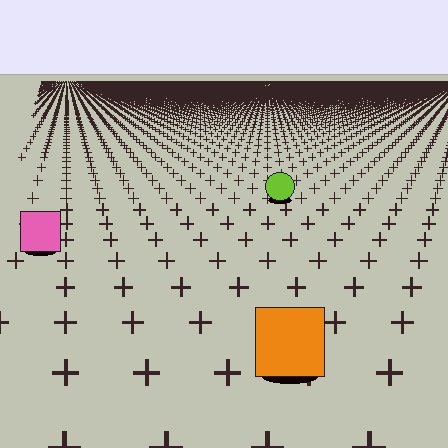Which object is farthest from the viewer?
The lime circle is farthest from the viewer. It appears smaller and the ground texture around it is denser.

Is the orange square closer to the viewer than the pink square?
Yes. The orange square is closer — you can tell from the texture gradient: the ground texture is coarser near it.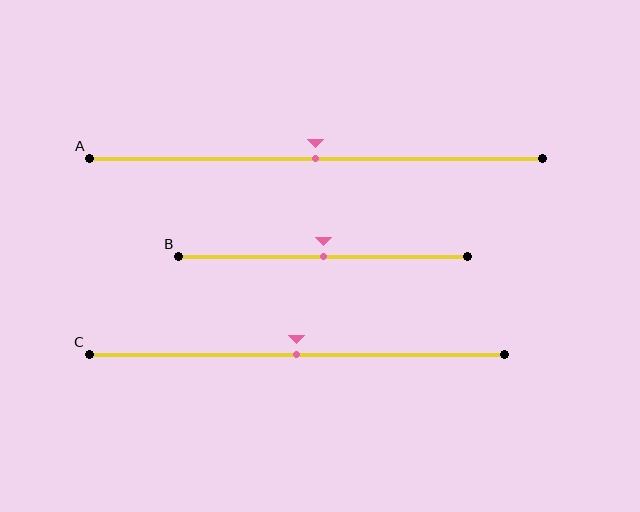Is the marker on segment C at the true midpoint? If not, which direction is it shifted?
Yes, the marker on segment C is at the true midpoint.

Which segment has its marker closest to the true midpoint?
Segment A has its marker closest to the true midpoint.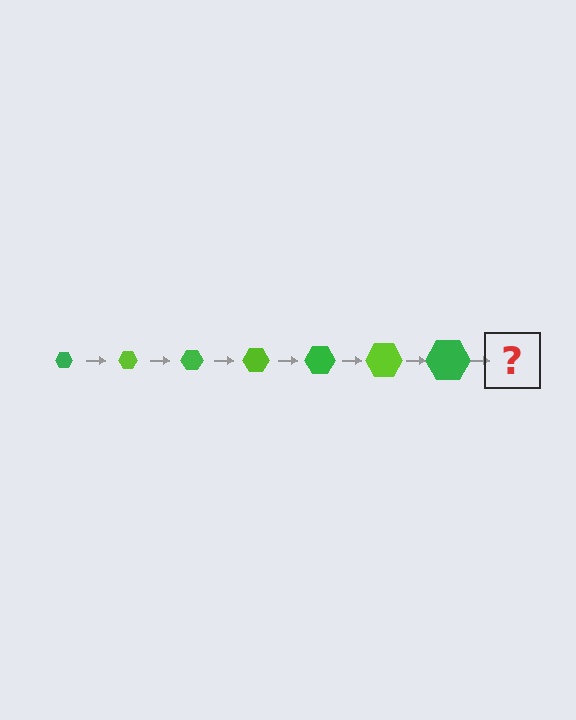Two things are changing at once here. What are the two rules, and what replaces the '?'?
The two rules are that the hexagon grows larger each step and the color cycles through green and lime. The '?' should be a lime hexagon, larger than the previous one.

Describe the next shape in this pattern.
It should be a lime hexagon, larger than the previous one.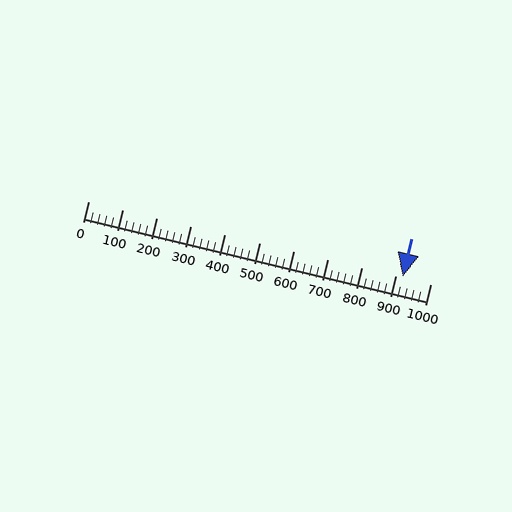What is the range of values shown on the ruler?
The ruler shows values from 0 to 1000.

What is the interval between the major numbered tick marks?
The major tick marks are spaced 100 units apart.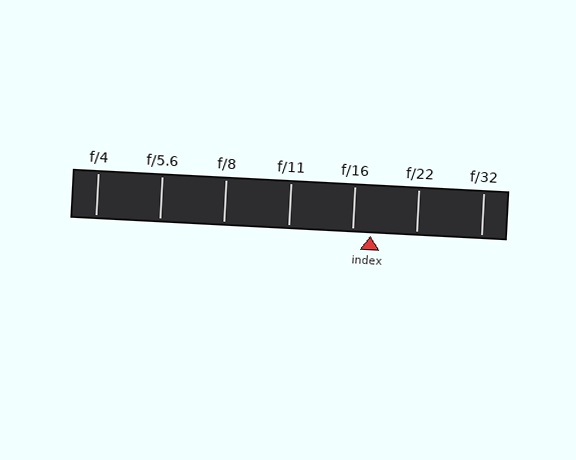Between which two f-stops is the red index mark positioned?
The index mark is between f/16 and f/22.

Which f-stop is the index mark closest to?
The index mark is closest to f/16.